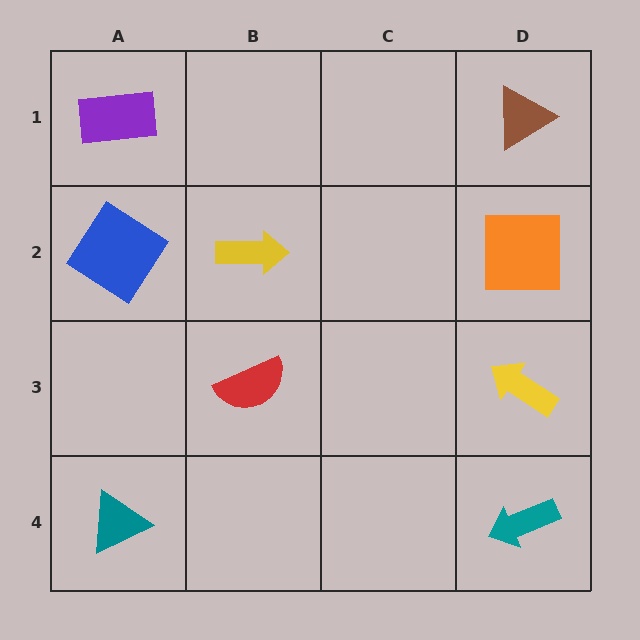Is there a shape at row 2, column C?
No, that cell is empty.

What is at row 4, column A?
A teal triangle.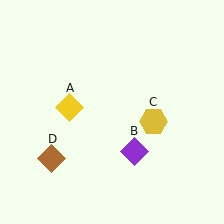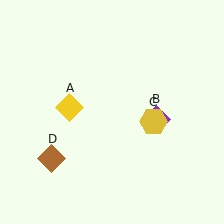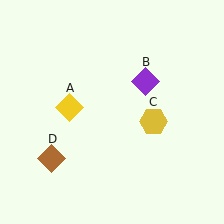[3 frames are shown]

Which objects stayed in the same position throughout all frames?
Yellow diamond (object A) and yellow hexagon (object C) and brown diamond (object D) remained stationary.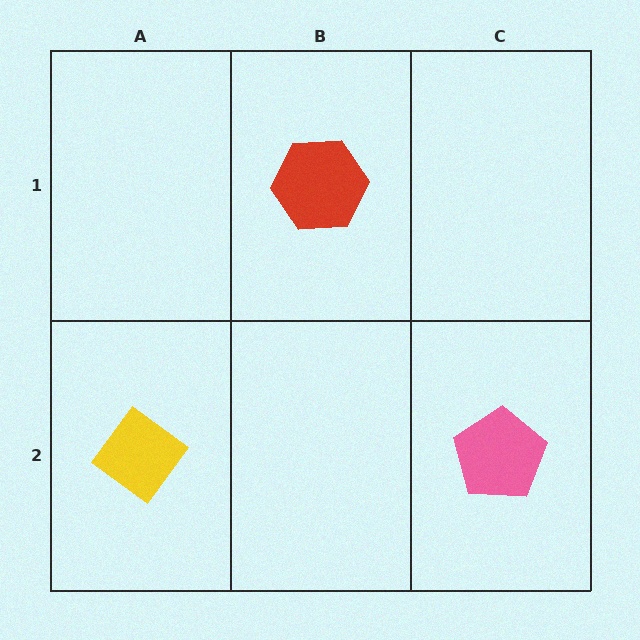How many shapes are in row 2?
2 shapes.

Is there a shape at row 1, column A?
No, that cell is empty.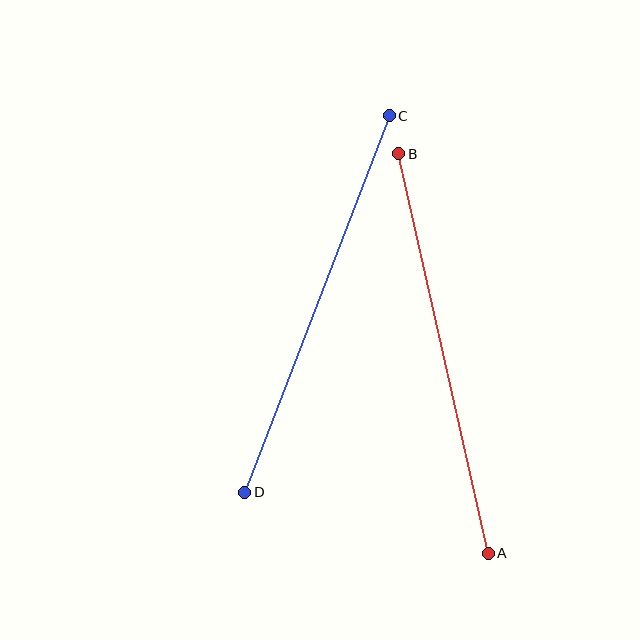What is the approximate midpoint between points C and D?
The midpoint is at approximately (317, 304) pixels.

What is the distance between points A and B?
The distance is approximately 409 pixels.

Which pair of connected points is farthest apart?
Points A and B are farthest apart.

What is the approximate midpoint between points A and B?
The midpoint is at approximately (444, 354) pixels.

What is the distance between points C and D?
The distance is approximately 403 pixels.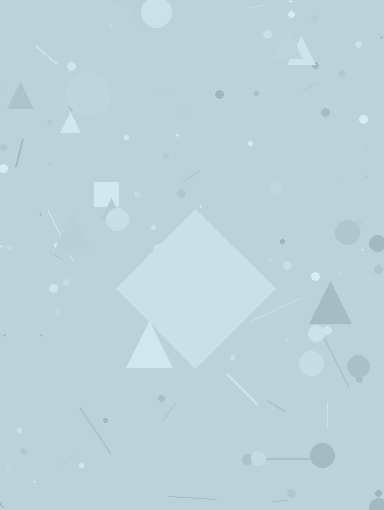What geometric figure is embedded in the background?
A diamond is embedded in the background.